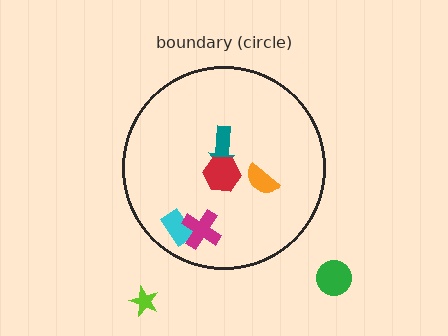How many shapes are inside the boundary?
5 inside, 2 outside.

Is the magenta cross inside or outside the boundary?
Inside.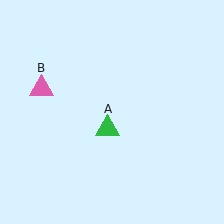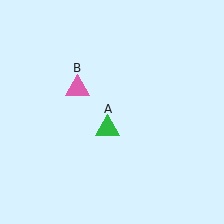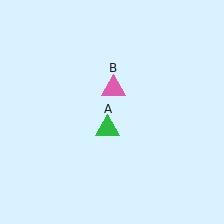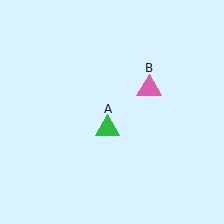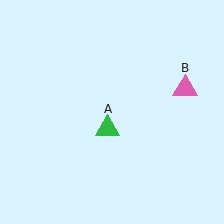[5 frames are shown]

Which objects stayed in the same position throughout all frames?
Green triangle (object A) remained stationary.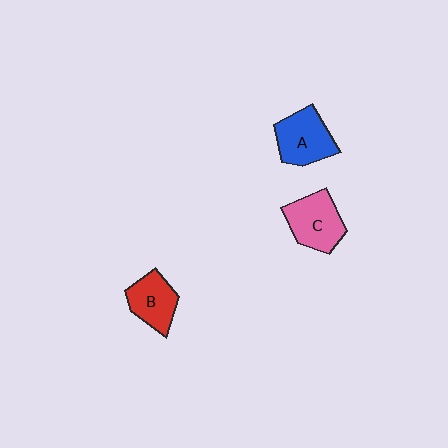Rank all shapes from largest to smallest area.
From largest to smallest: C (pink), A (blue), B (red).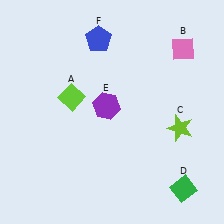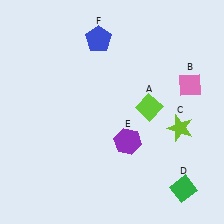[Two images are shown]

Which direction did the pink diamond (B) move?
The pink diamond (B) moved down.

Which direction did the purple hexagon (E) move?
The purple hexagon (E) moved down.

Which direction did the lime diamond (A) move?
The lime diamond (A) moved right.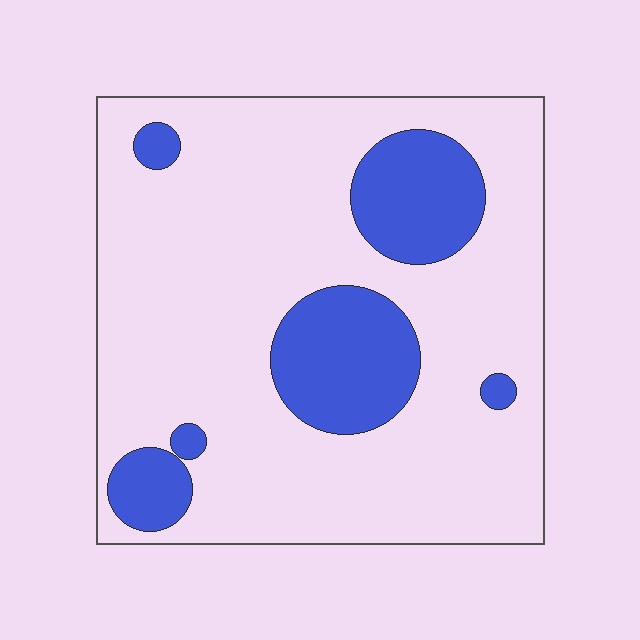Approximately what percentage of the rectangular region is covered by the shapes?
Approximately 20%.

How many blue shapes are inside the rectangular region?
6.